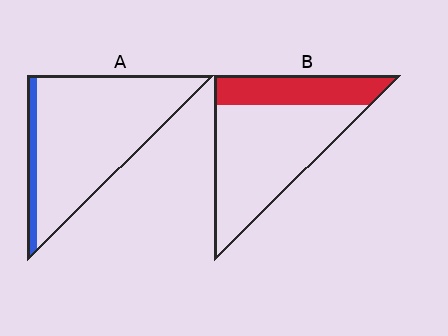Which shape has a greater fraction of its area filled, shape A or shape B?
Shape B.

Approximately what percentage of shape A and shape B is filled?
A is approximately 10% and B is approximately 30%.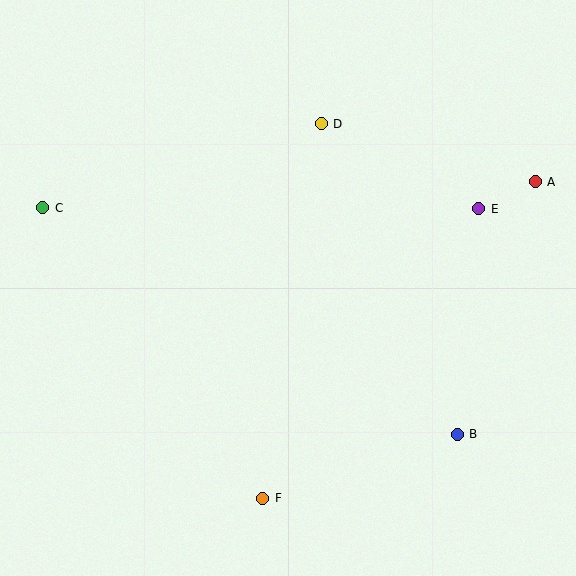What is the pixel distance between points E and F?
The distance between E and F is 361 pixels.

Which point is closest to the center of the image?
Point D at (321, 124) is closest to the center.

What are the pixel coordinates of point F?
Point F is at (263, 498).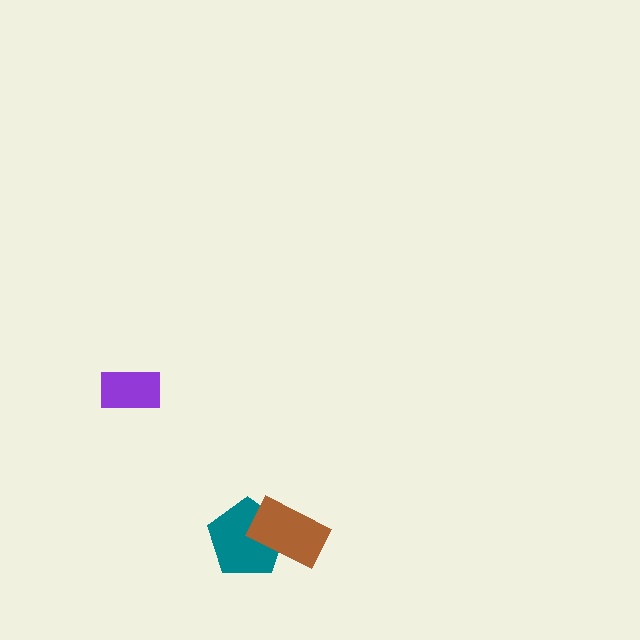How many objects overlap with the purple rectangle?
0 objects overlap with the purple rectangle.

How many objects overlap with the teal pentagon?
1 object overlaps with the teal pentagon.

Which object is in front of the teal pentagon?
The brown rectangle is in front of the teal pentagon.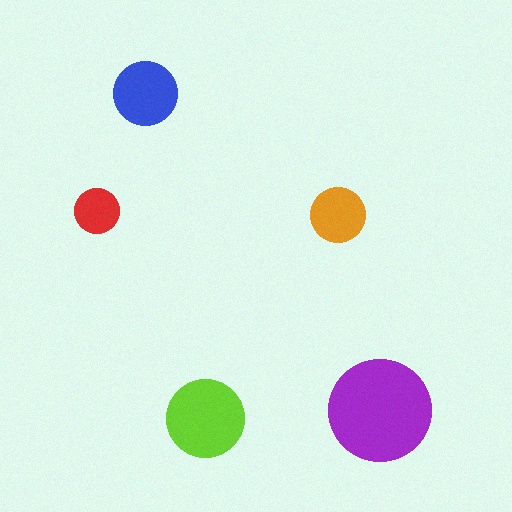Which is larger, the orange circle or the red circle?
The orange one.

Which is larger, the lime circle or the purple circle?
The purple one.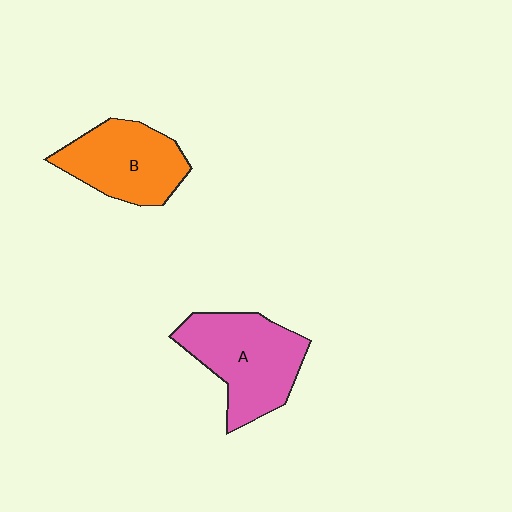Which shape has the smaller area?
Shape B (orange).